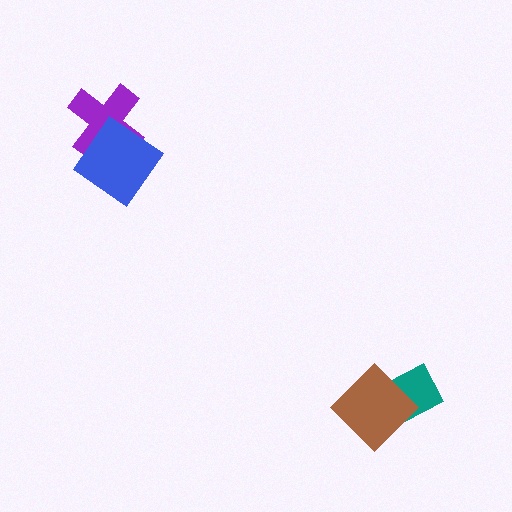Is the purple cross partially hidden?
Yes, it is partially covered by another shape.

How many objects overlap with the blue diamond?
1 object overlaps with the blue diamond.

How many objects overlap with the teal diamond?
1 object overlaps with the teal diamond.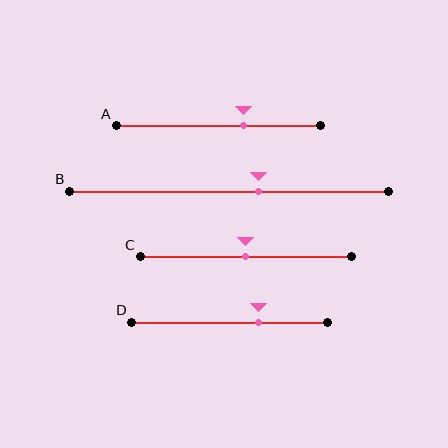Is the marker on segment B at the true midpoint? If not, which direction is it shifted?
No, the marker on segment B is shifted to the right by about 9% of the segment length.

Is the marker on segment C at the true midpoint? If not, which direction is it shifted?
Yes, the marker on segment C is at the true midpoint.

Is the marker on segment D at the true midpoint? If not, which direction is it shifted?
No, the marker on segment D is shifted to the right by about 15% of the segment length.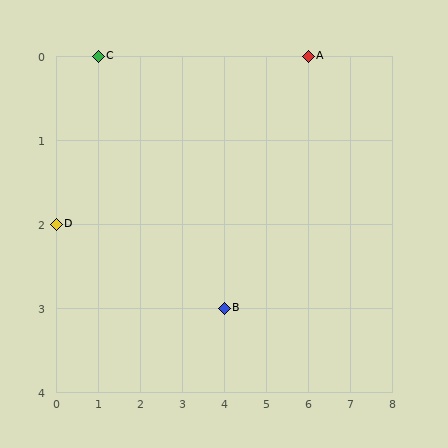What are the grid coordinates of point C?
Point C is at grid coordinates (1, 0).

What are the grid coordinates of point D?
Point D is at grid coordinates (0, 2).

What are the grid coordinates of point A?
Point A is at grid coordinates (6, 0).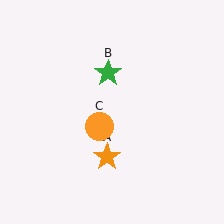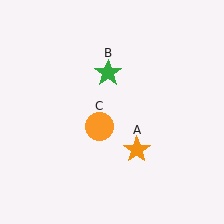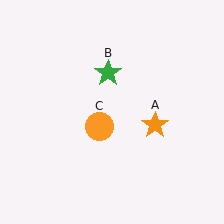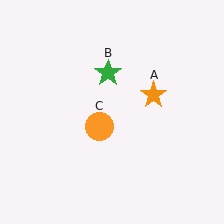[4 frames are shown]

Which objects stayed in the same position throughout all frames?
Green star (object B) and orange circle (object C) remained stationary.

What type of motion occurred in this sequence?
The orange star (object A) rotated counterclockwise around the center of the scene.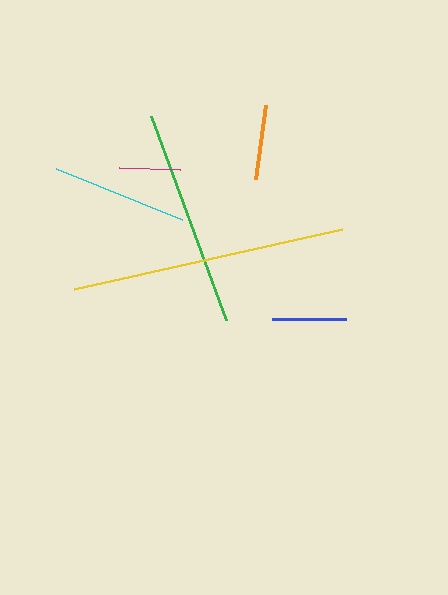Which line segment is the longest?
The yellow line is the longest at approximately 275 pixels.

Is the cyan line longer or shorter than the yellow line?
The yellow line is longer than the cyan line.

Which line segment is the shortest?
The magenta line is the shortest at approximately 60 pixels.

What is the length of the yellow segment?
The yellow segment is approximately 275 pixels long.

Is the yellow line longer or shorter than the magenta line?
The yellow line is longer than the magenta line.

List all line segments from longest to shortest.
From longest to shortest: yellow, green, cyan, orange, blue, magenta.